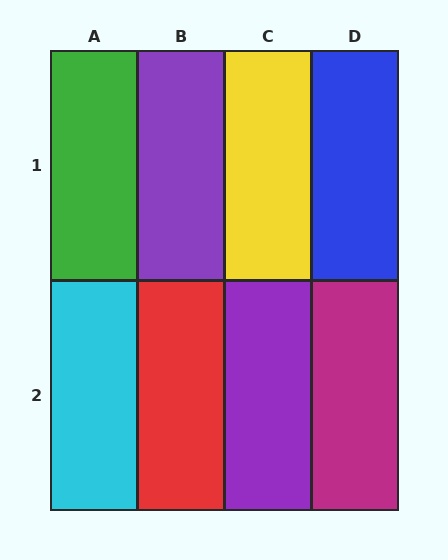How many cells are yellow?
1 cell is yellow.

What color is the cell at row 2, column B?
Red.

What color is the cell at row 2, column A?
Cyan.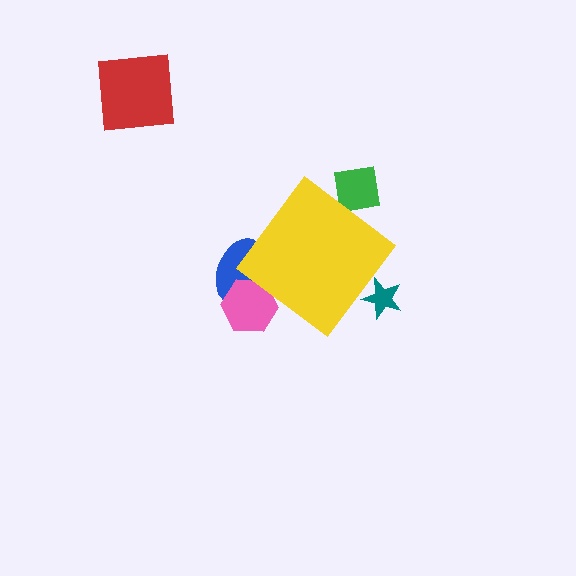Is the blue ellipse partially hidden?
Yes, the blue ellipse is partially hidden behind the yellow diamond.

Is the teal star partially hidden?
Yes, the teal star is partially hidden behind the yellow diamond.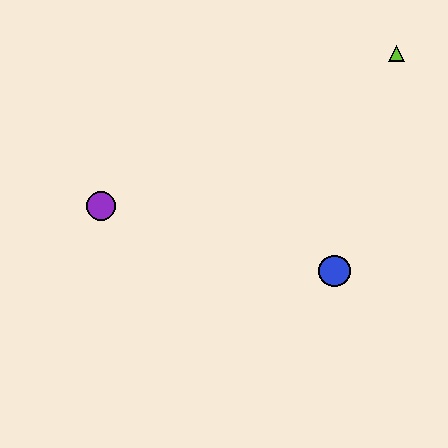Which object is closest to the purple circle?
The blue circle is closest to the purple circle.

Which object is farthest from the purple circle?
The lime triangle is farthest from the purple circle.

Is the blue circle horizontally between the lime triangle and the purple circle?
Yes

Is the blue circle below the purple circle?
Yes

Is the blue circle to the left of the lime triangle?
Yes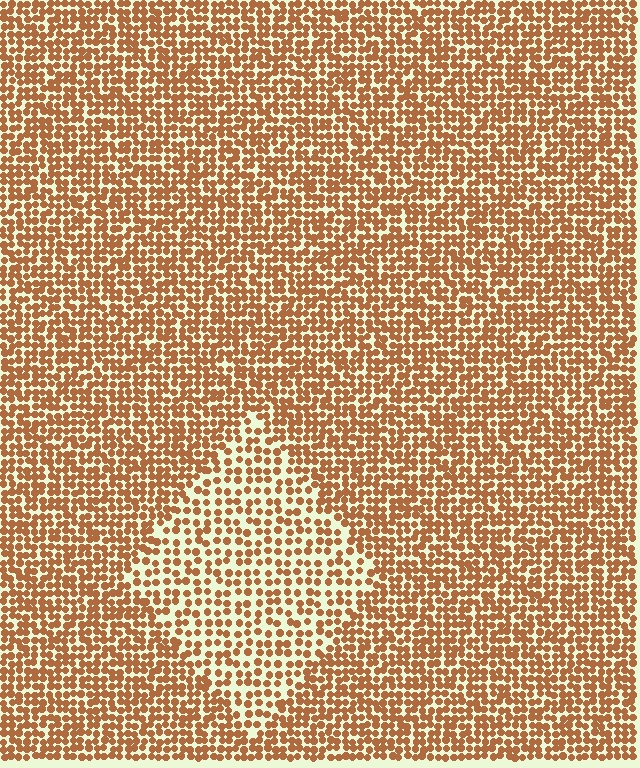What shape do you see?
I see a diamond.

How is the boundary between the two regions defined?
The boundary is defined by a change in element density (approximately 1.7x ratio). All elements are the same color, size, and shape.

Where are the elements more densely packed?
The elements are more densely packed outside the diamond boundary.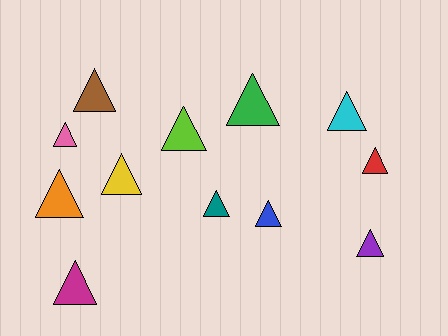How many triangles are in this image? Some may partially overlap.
There are 12 triangles.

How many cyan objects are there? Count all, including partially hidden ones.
There is 1 cyan object.